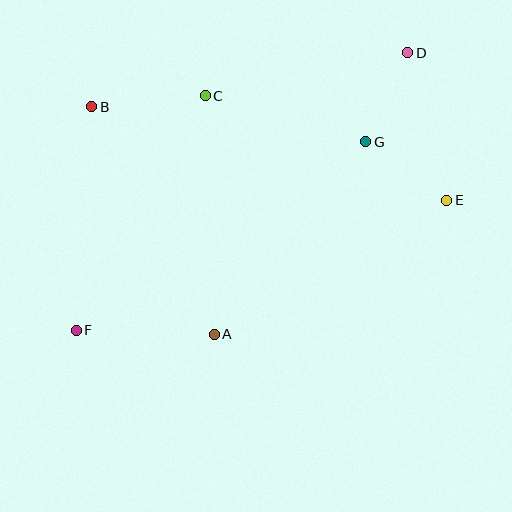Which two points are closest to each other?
Points D and G are closest to each other.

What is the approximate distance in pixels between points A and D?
The distance between A and D is approximately 342 pixels.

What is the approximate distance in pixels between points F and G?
The distance between F and G is approximately 345 pixels.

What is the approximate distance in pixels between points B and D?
The distance between B and D is approximately 321 pixels.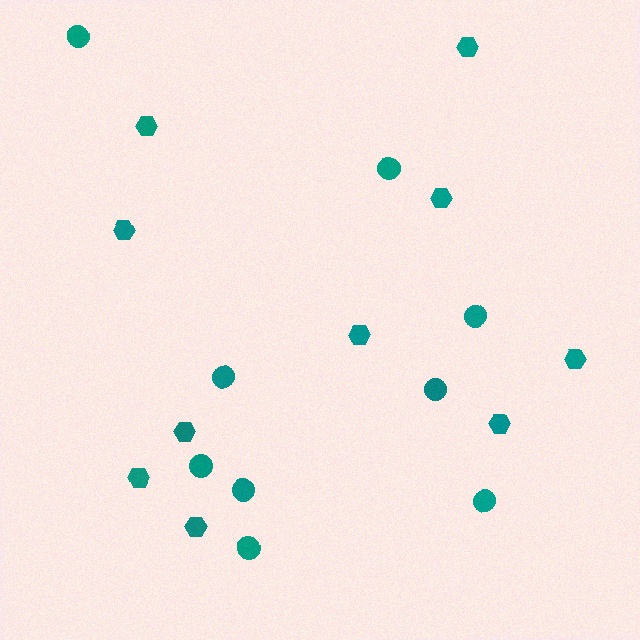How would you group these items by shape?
There are 2 groups: one group of circles (9) and one group of hexagons (10).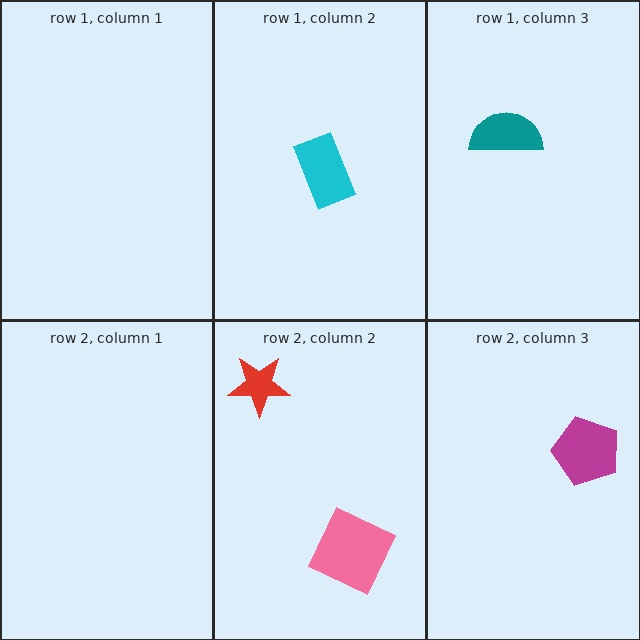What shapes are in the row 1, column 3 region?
The teal semicircle.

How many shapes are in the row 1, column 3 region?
1.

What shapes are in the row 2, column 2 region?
The pink square, the red star.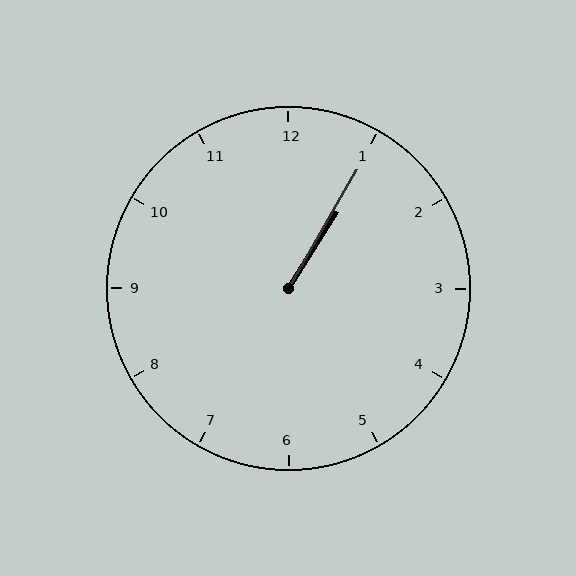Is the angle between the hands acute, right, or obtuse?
It is acute.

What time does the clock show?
1:05.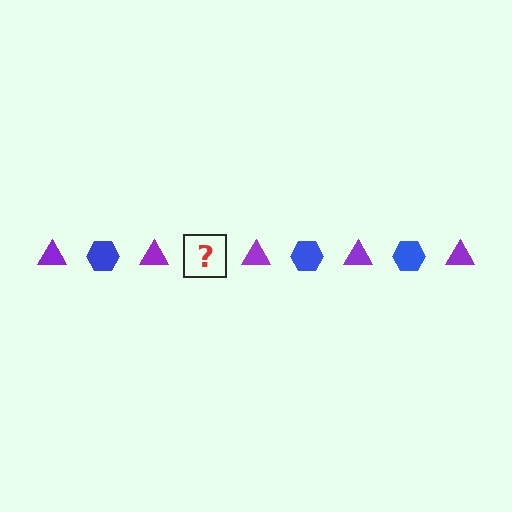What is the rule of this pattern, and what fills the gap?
The rule is that the pattern alternates between purple triangle and blue hexagon. The gap should be filled with a blue hexagon.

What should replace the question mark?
The question mark should be replaced with a blue hexagon.